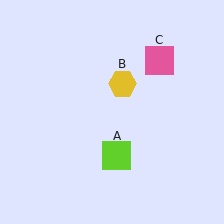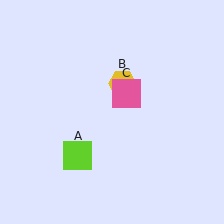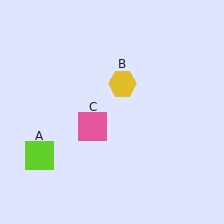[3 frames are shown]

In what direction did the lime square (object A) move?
The lime square (object A) moved left.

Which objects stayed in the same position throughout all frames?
Yellow hexagon (object B) remained stationary.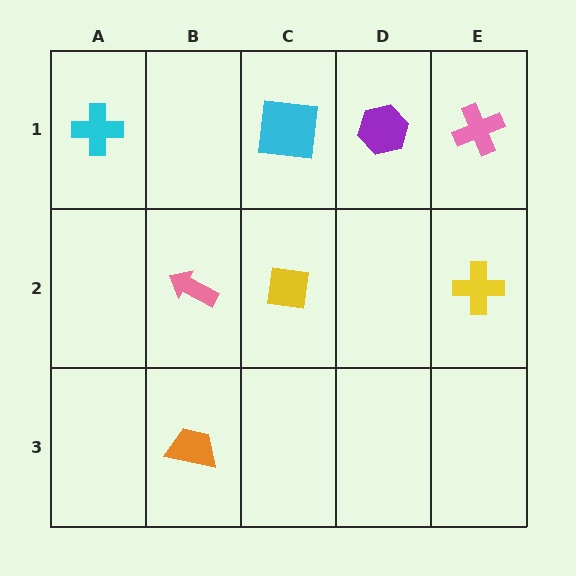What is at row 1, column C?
A cyan square.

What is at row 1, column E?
A pink cross.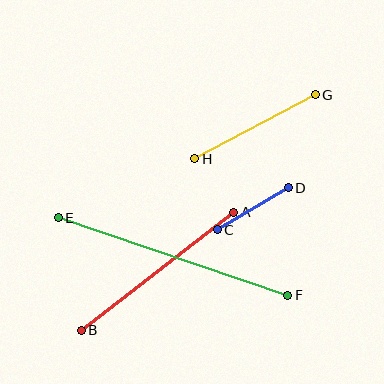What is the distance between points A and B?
The distance is approximately 193 pixels.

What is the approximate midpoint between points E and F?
The midpoint is at approximately (173, 257) pixels.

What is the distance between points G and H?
The distance is approximately 136 pixels.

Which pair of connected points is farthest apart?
Points E and F are farthest apart.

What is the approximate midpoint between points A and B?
The midpoint is at approximately (158, 271) pixels.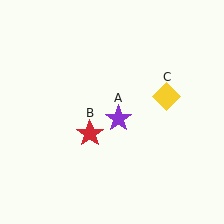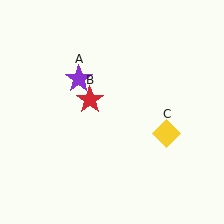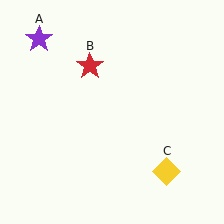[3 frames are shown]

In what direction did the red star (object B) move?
The red star (object B) moved up.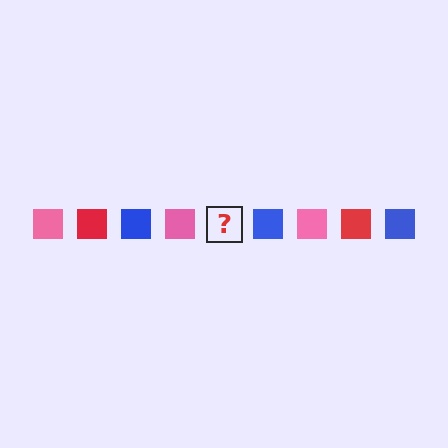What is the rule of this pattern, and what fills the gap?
The rule is that the pattern cycles through pink, red, blue squares. The gap should be filled with a red square.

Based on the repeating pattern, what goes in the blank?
The blank should be a red square.